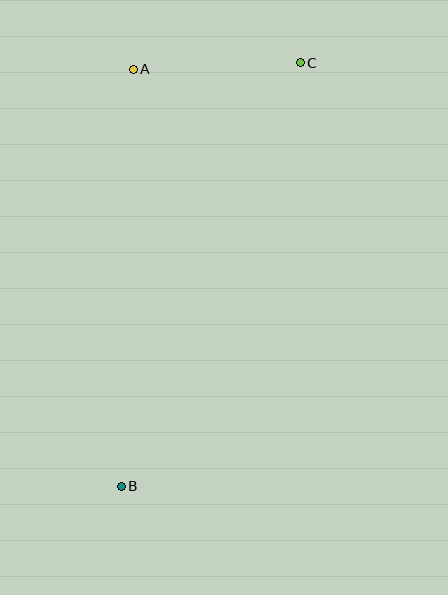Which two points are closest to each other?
Points A and C are closest to each other.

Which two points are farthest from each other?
Points B and C are farthest from each other.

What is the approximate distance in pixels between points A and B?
The distance between A and B is approximately 417 pixels.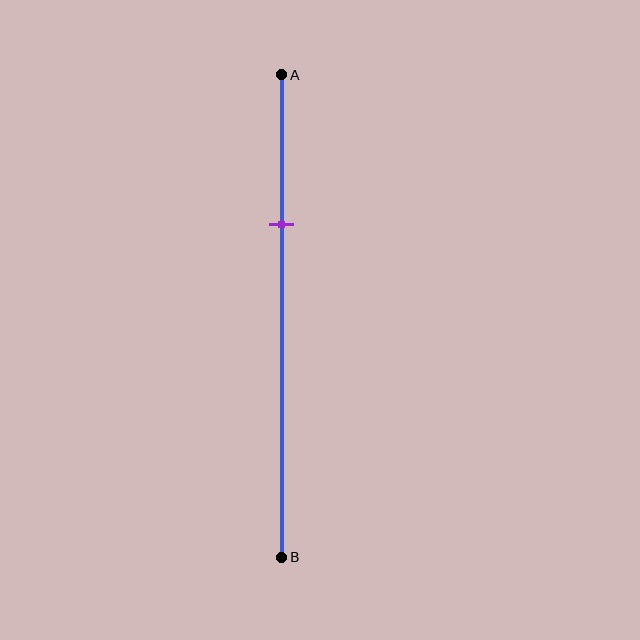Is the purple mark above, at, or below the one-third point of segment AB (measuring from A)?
The purple mark is approximately at the one-third point of segment AB.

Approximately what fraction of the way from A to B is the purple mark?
The purple mark is approximately 30% of the way from A to B.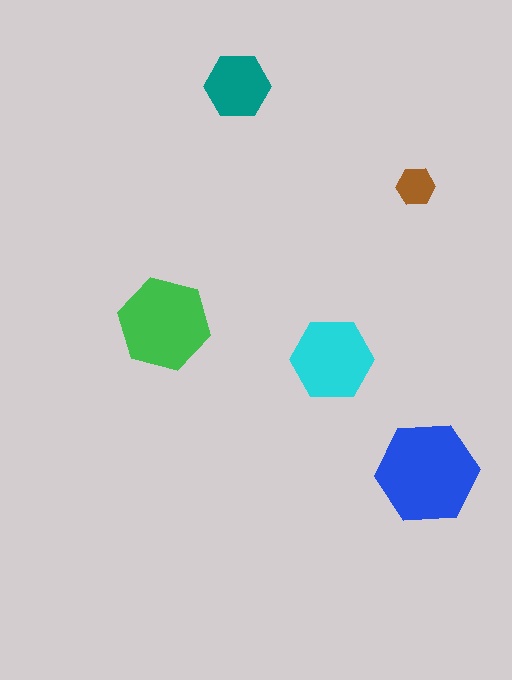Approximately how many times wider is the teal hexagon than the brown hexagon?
About 1.5 times wider.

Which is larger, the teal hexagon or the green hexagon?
The green one.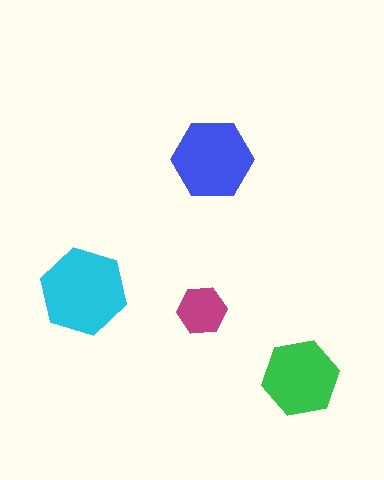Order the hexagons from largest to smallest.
the cyan one, the blue one, the green one, the magenta one.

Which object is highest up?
The blue hexagon is topmost.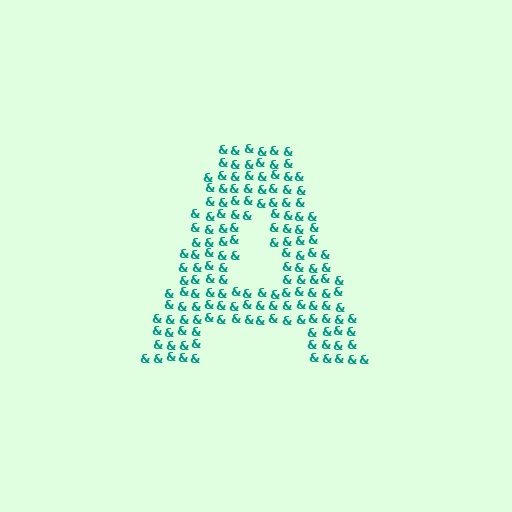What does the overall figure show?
The overall figure shows the letter A.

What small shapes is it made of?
It is made of small ampersands.